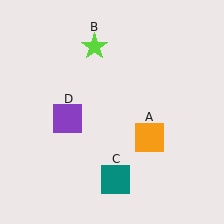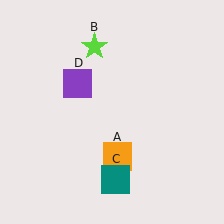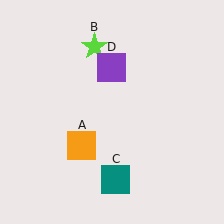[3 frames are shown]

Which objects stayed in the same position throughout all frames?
Lime star (object B) and teal square (object C) remained stationary.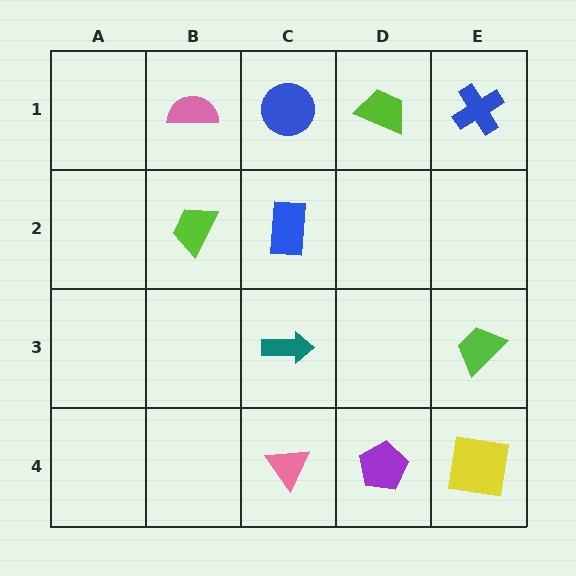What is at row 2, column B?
A lime trapezoid.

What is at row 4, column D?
A purple pentagon.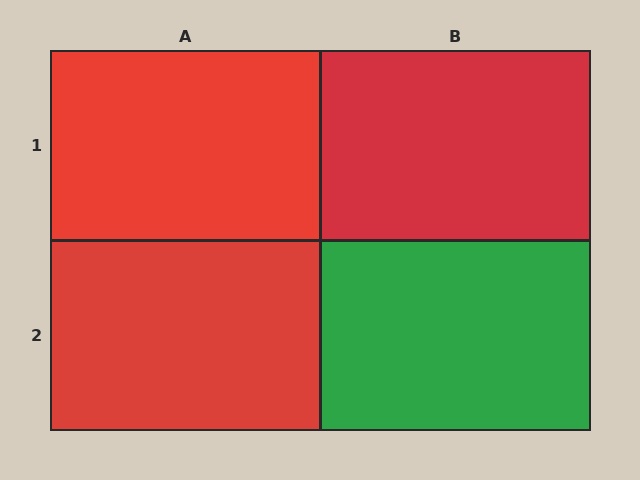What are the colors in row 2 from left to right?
Red, green.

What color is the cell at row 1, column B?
Red.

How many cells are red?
3 cells are red.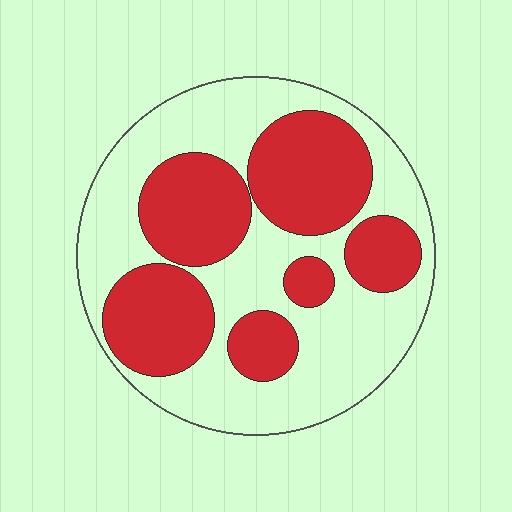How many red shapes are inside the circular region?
6.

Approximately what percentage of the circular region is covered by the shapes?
Approximately 45%.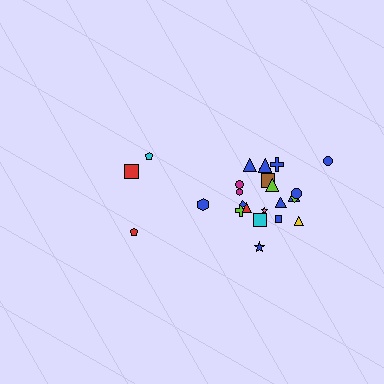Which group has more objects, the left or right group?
The right group.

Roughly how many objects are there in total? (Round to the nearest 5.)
Roughly 25 objects in total.